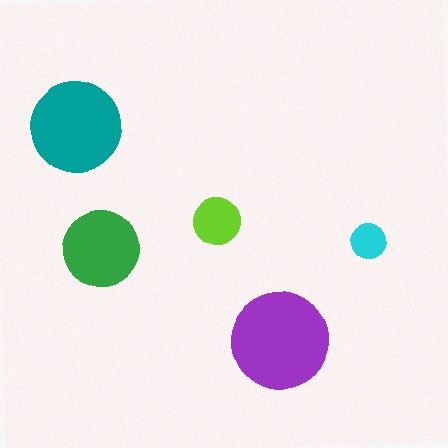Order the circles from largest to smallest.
the purple one, the teal one, the green one, the lime one, the cyan one.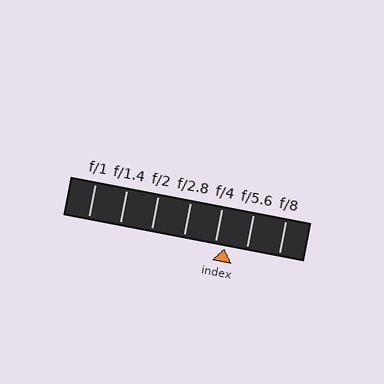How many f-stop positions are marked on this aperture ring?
There are 7 f-stop positions marked.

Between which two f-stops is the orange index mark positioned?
The index mark is between f/4 and f/5.6.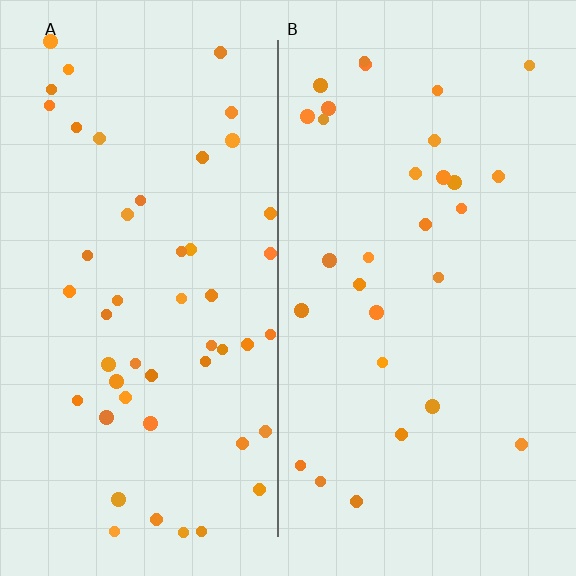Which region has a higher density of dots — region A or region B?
A (the left).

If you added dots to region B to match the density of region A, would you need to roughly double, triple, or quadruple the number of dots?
Approximately double.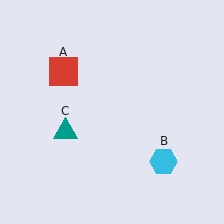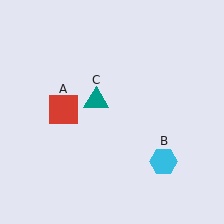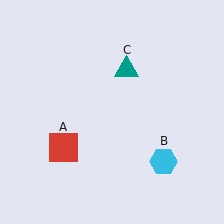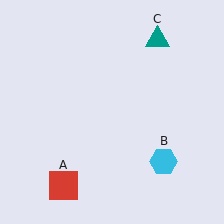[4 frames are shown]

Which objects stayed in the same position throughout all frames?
Cyan hexagon (object B) remained stationary.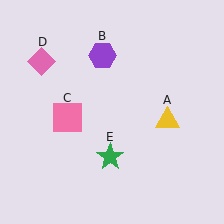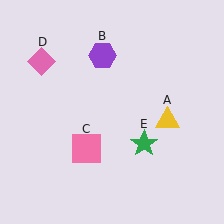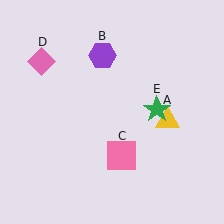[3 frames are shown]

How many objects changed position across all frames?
2 objects changed position: pink square (object C), green star (object E).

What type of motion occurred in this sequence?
The pink square (object C), green star (object E) rotated counterclockwise around the center of the scene.